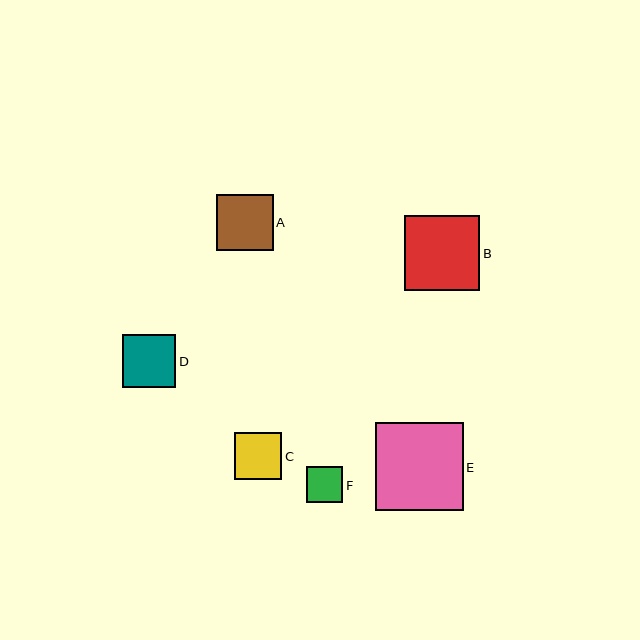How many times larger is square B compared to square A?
Square B is approximately 1.3 times the size of square A.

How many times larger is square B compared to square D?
Square B is approximately 1.4 times the size of square D.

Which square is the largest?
Square E is the largest with a size of approximately 88 pixels.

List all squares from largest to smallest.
From largest to smallest: E, B, A, D, C, F.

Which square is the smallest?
Square F is the smallest with a size of approximately 36 pixels.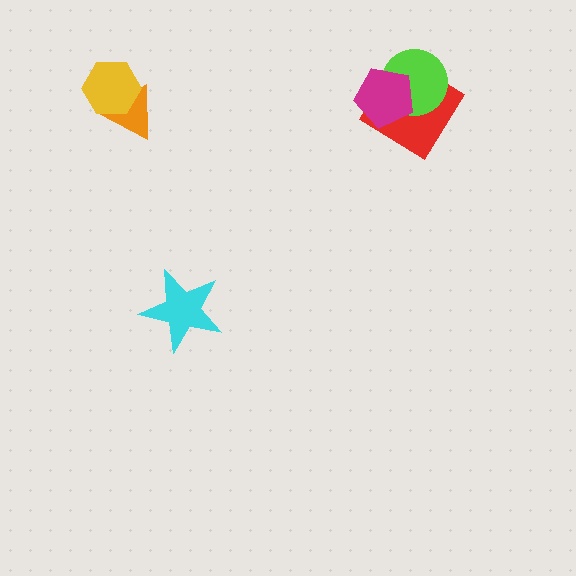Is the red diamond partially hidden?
Yes, it is partially covered by another shape.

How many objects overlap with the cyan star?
0 objects overlap with the cyan star.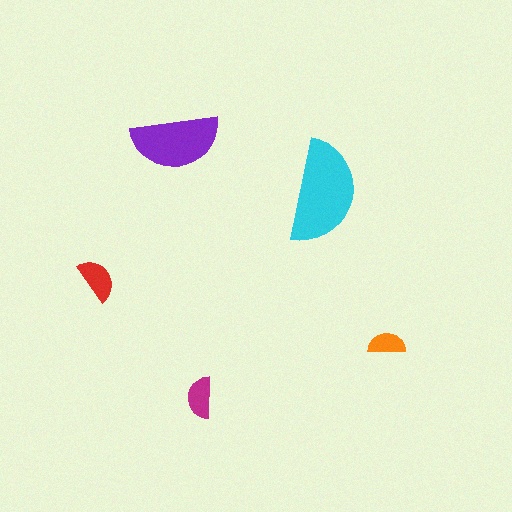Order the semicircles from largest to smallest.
the cyan one, the purple one, the red one, the magenta one, the orange one.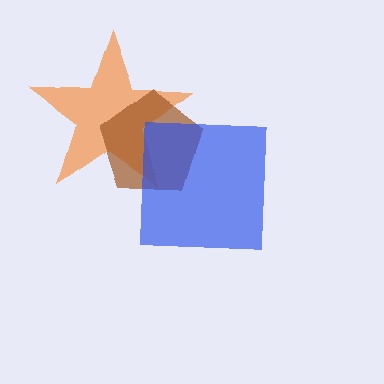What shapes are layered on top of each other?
The layered shapes are: an orange star, a brown pentagon, a blue square.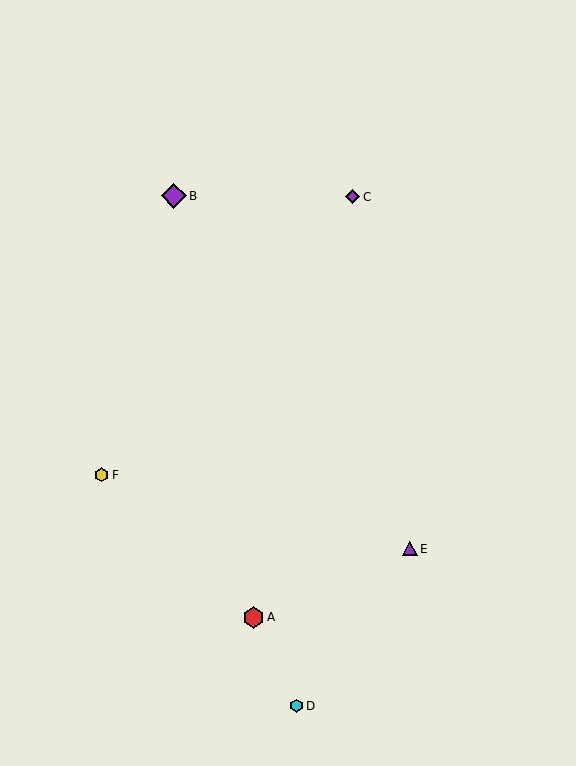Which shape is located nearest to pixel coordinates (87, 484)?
The yellow hexagon (labeled F) at (102, 475) is nearest to that location.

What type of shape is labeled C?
Shape C is a purple diamond.